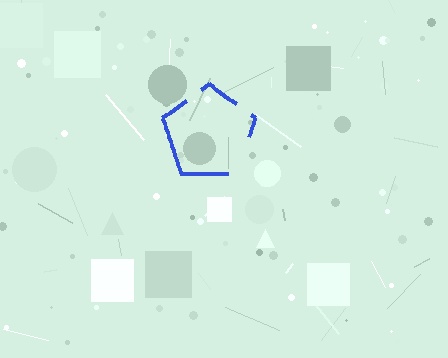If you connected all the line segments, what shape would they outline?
They would outline a pentagon.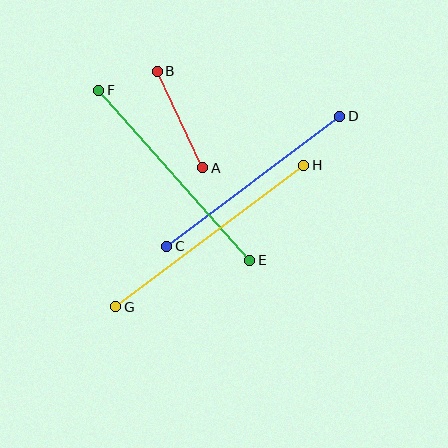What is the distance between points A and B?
The distance is approximately 107 pixels.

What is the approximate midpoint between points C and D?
The midpoint is at approximately (253, 181) pixels.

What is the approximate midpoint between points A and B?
The midpoint is at approximately (180, 120) pixels.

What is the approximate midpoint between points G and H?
The midpoint is at approximately (210, 236) pixels.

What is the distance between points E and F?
The distance is approximately 227 pixels.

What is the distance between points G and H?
The distance is approximately 235 pixels.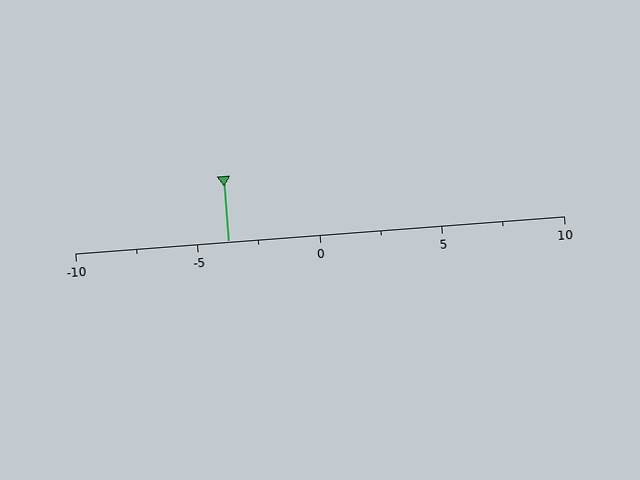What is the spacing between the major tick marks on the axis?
The major ticks are spaced 5 apart.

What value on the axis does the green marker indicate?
The marker indicates approximately -3.8.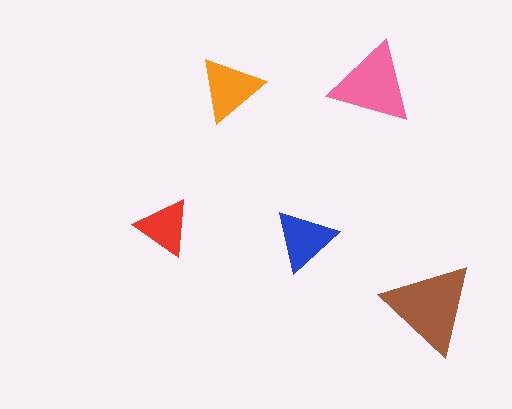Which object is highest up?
The pink triangle is topmost.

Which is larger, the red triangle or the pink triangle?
The pink one.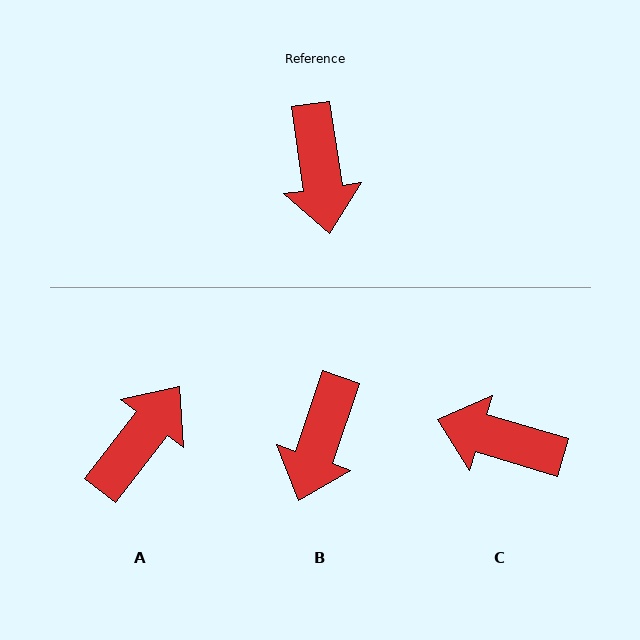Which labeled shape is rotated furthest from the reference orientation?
A, about 134 degrees away.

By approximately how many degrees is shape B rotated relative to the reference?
Approximately 27 degrees clockwise.